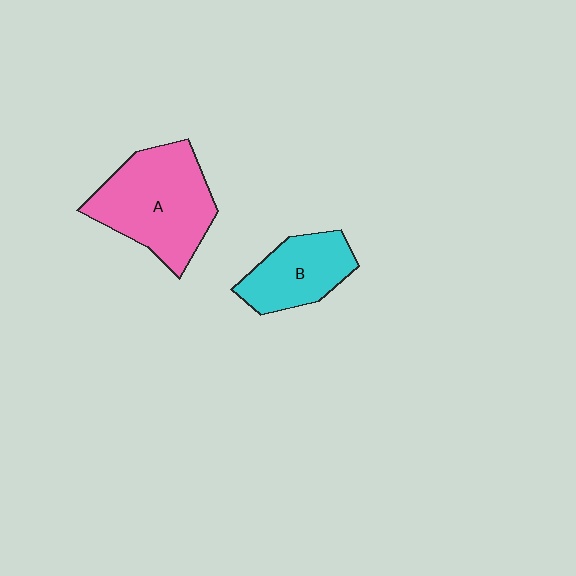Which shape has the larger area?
Shape A (pink).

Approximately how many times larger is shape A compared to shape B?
Approximately 1.6 times.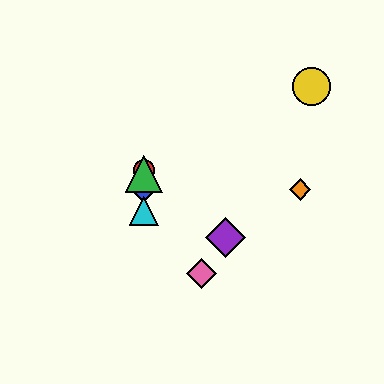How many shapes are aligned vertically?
4 shapes (the red circle, the blue diamond, the green triangle, the cyan triangle) are aligned vertically.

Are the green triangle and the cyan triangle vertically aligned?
Yes, both are at x≈144.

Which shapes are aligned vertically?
The red circle, the blue diamond, the green triangle, the cyan triangle are aligned vertically.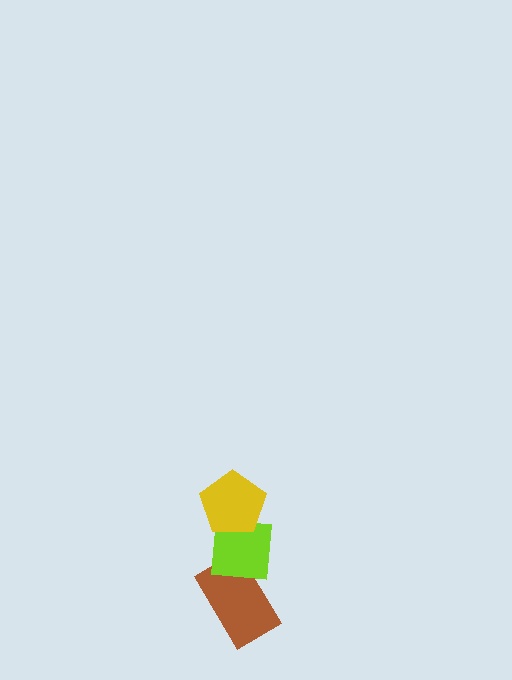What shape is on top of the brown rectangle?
The lime square is on top of the brown rectangle.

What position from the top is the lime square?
The lime square is 2nd from the top.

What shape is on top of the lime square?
The yellow pentagon is on top of the lime square.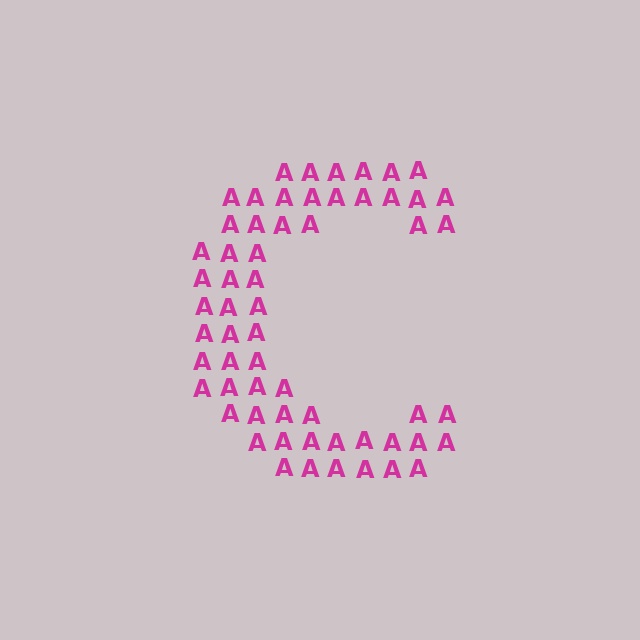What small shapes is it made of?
It is made of small letter A's.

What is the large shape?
The large shape is the letter C.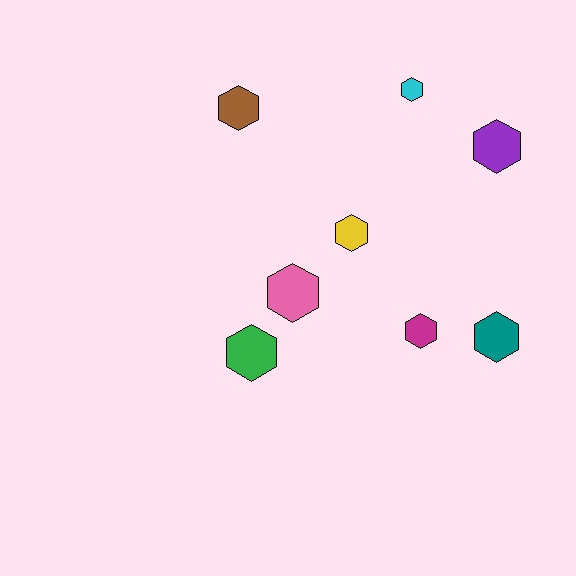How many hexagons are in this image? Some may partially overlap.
There are 8 hexagons.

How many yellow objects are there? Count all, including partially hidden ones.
There is 1 yellow object.